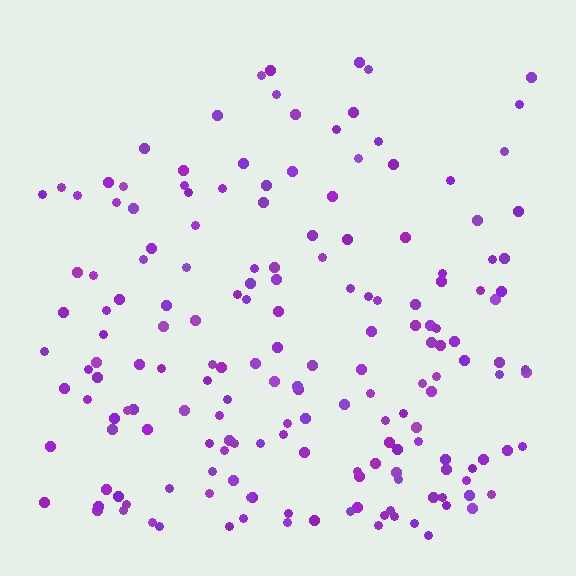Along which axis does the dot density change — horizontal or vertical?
Vertical.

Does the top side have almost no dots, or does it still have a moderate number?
Still a moderate number, just noticeably fewer than the bottom.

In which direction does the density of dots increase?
From top to bottom, with the bottom side densest.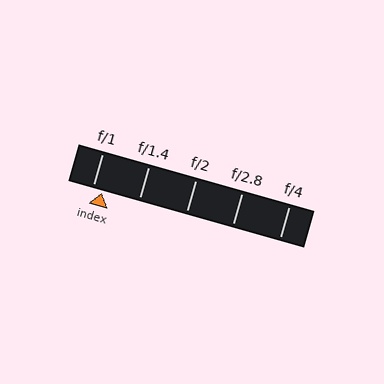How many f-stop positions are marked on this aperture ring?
There are 5 f-stop positions marked.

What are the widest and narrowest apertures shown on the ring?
The widest aperture shown is f/1 and the narrowest is f/4.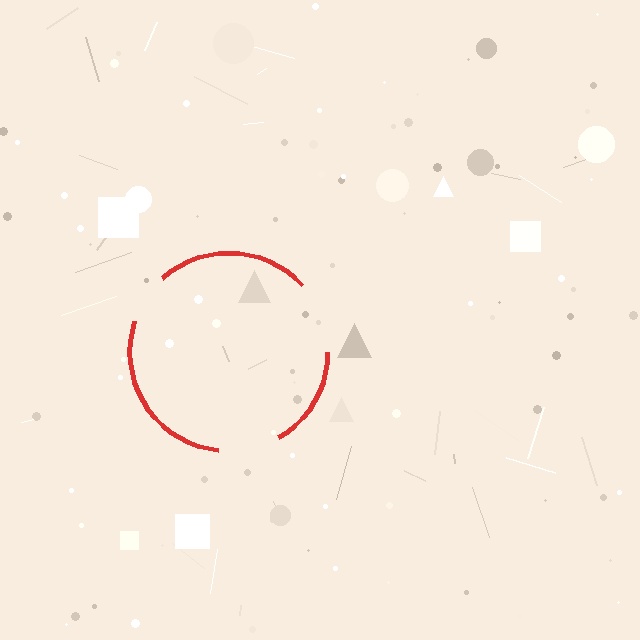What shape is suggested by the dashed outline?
The dashed outline suggests a circle.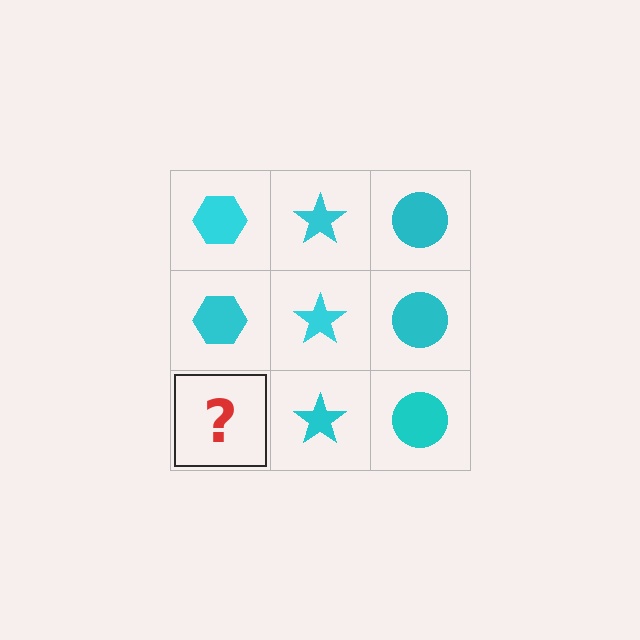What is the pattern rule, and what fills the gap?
The rule is that each column has a consistent shape. The gap should be filled with a cyan hexagon.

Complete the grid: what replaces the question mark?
The question mark should be replaced with a cyan hexagon.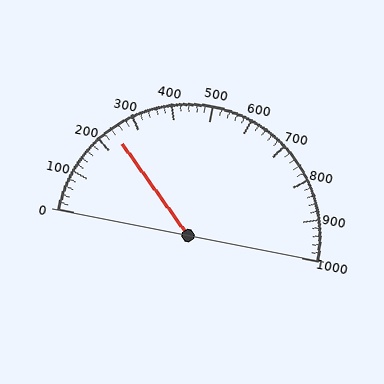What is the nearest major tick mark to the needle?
The nearest major tick mark is 200.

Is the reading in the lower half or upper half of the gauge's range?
The reading is in the lower half of the range (0 to 1000).